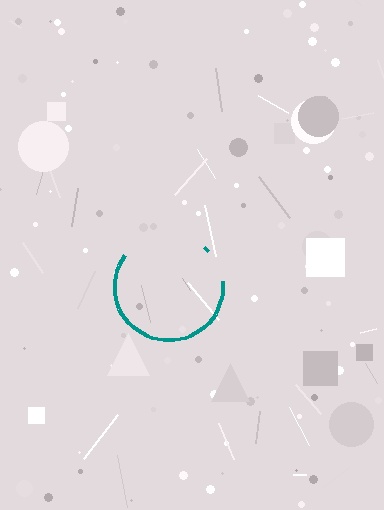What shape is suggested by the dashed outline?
The dashed outline suggests a circle.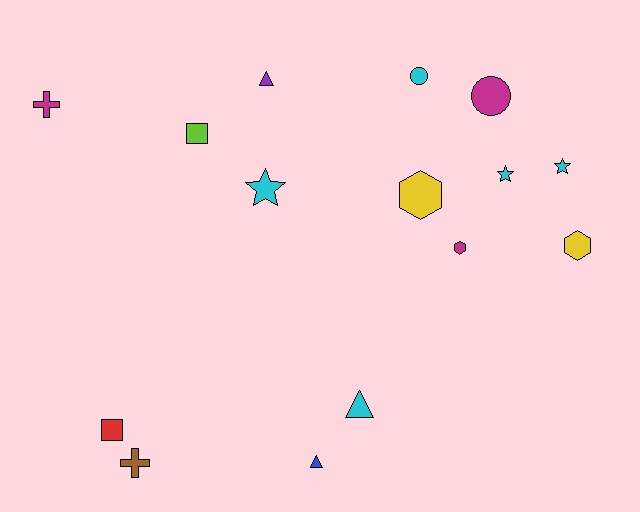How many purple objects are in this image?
There is 1 purple object.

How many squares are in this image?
There are 2 squares.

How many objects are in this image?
There are 15 objects.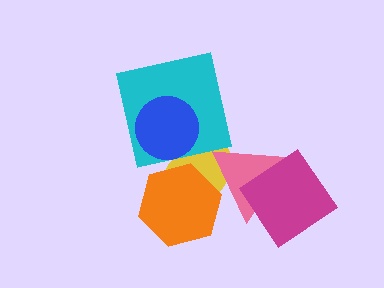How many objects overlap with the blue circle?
2 objects overlap with the blue circle.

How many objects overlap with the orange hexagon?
2 objects overlap with the orange hexagon.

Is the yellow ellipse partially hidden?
Yes, it is partially covered by another shape.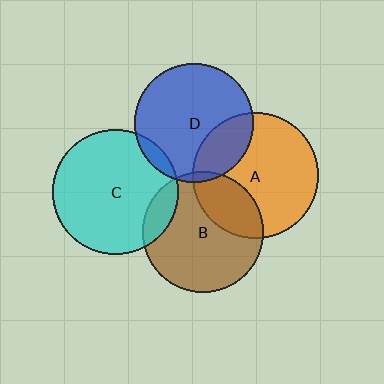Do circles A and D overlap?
Yes.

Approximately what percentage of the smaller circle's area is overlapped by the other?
Approximately 25%.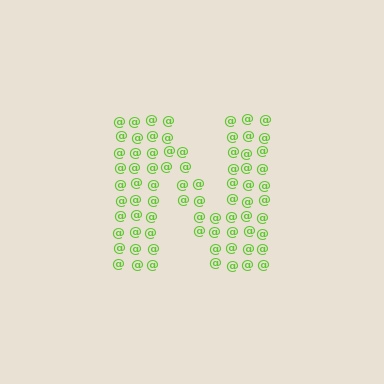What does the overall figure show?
The overall figure shows the letter N.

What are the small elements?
The small elements are at signs.